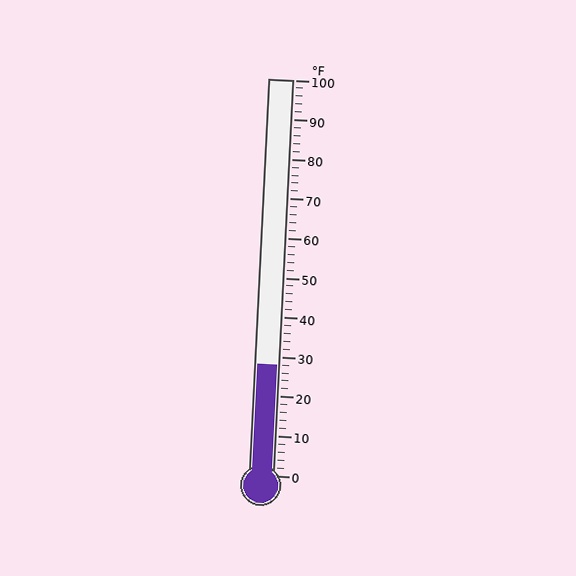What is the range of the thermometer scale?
The thermometer scale ranges from 0°F to 100°F.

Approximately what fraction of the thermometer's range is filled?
The thermometer is filled to approximately 30% of its range.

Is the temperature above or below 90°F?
The temperature is below 90°F.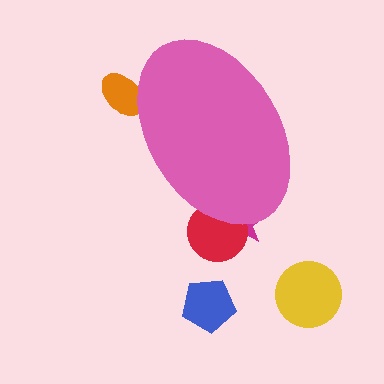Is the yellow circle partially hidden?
No, the yellow circle is fully visible.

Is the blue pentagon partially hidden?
No, the blue pentagon is fully visible.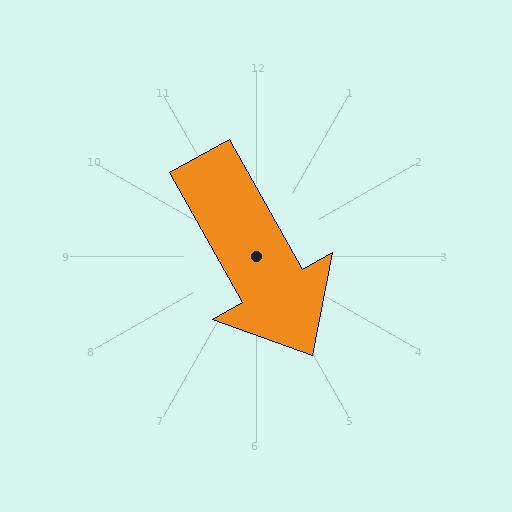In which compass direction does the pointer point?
Southeast.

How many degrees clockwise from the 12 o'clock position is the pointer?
Approximately 151 degrees.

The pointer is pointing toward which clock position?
Roughly 5 o'clock.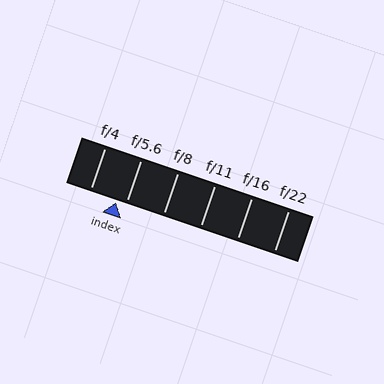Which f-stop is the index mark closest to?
The index mark is closest to f/5.6.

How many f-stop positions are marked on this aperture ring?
There are 6 f-stop positions marked.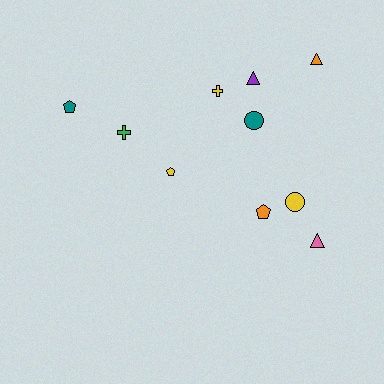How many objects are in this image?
There are 10 objects.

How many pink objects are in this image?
There is 1 pink object.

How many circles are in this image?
There are 2 circles.